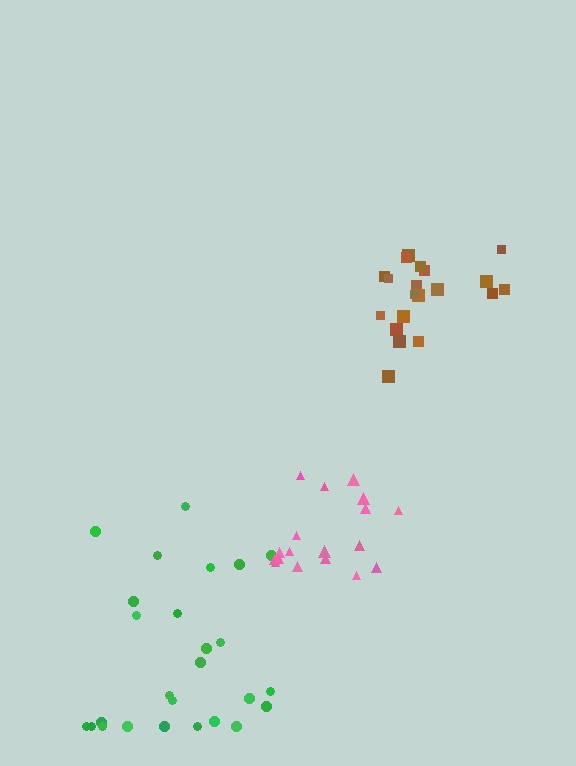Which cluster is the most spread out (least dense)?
Green.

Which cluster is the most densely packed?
Brown.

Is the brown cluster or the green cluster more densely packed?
Brown.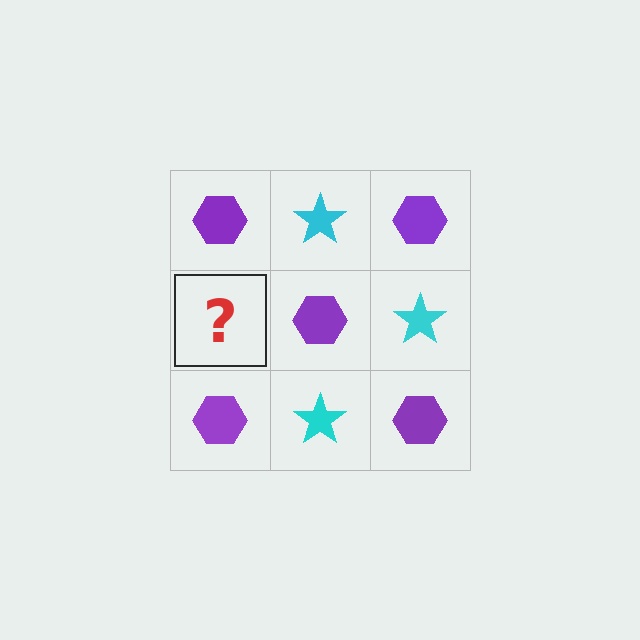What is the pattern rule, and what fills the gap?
The rule is that it alternates purple hexagon and cyan star in a checkerboard pattern. The gap should be filled with a cyan star.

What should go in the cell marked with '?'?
The missing cell should contain a cyan star.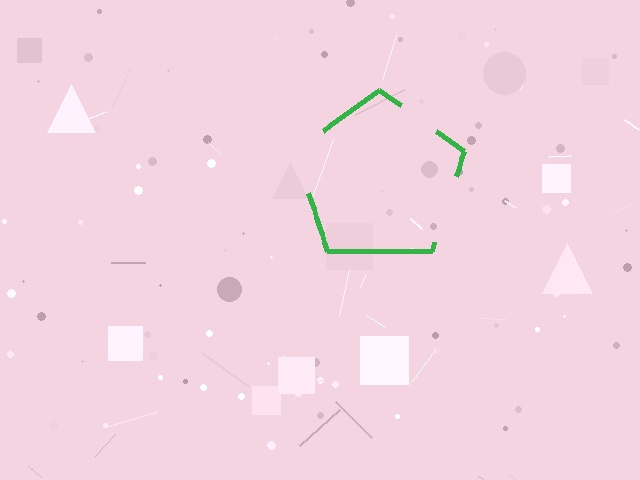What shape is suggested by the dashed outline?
The dashed outline suggests a pentagon.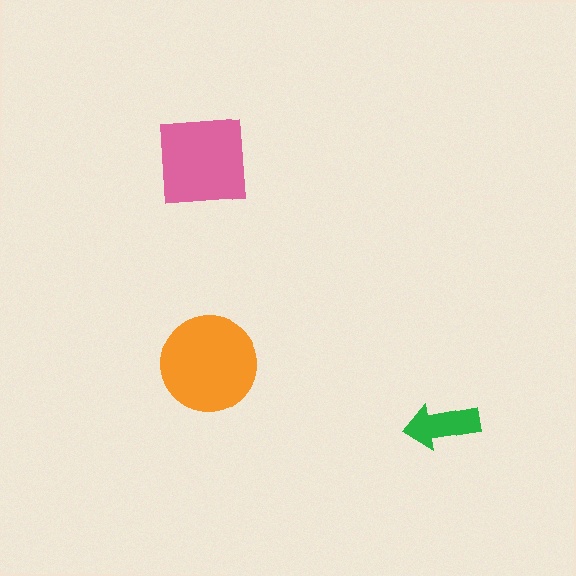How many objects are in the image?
There are 3 objects in the image.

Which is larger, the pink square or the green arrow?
The pink square.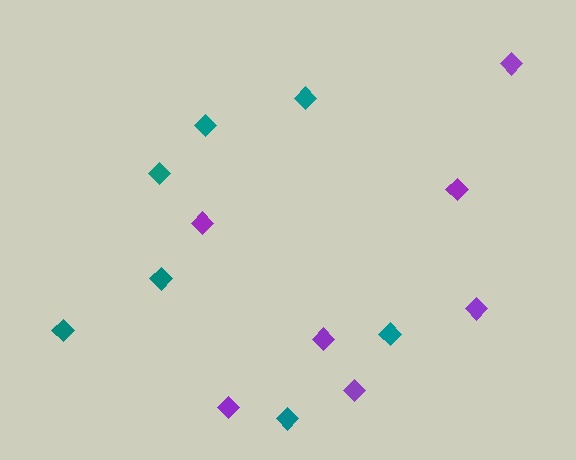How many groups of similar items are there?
There are 2 groups: one group of purple diamonds (7) and one group of teal diamonds (7).